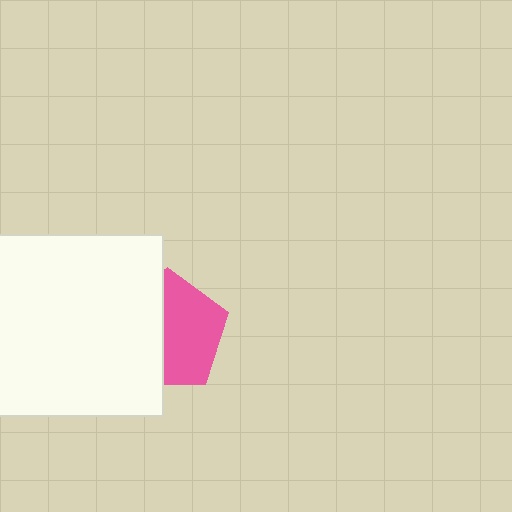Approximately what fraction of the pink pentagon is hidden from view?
Roughly 46% of the pink pentagon is hidden behind the white square.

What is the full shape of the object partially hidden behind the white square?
The partially hidden object is a pink pentagon.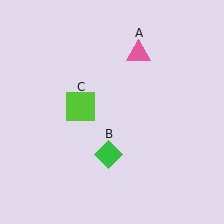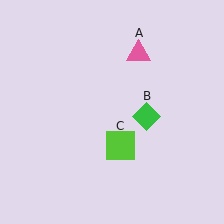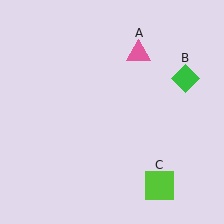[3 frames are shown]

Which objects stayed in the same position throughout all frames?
Pink triangle (object A) remained stationary.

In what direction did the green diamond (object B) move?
The green diamond (object B) moved up and to the right.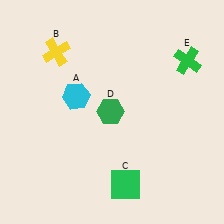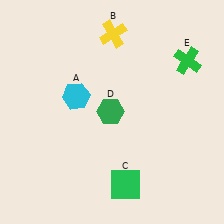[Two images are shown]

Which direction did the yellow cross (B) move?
The yellow cross (B) moved right.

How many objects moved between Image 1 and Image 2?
1 object moved between the two images.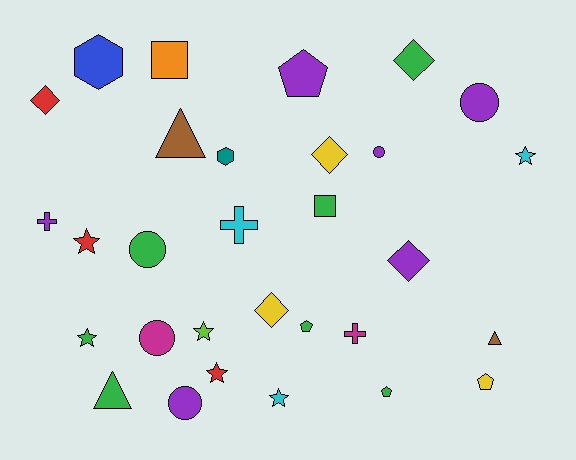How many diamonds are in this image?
There are 5 diamonds.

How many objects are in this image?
There are 30 objects.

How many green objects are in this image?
There are 7 green objects.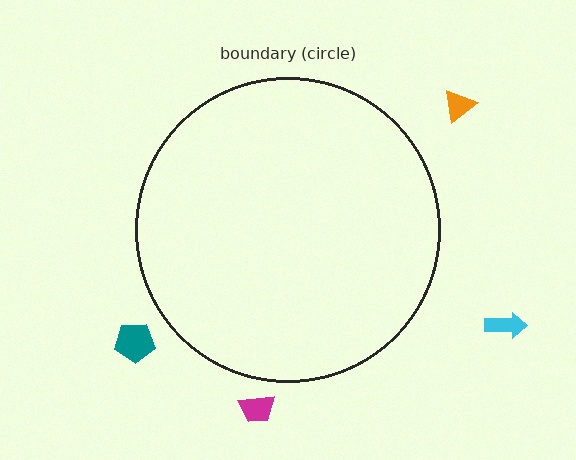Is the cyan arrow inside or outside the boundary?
Outside.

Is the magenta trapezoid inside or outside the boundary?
Outside.